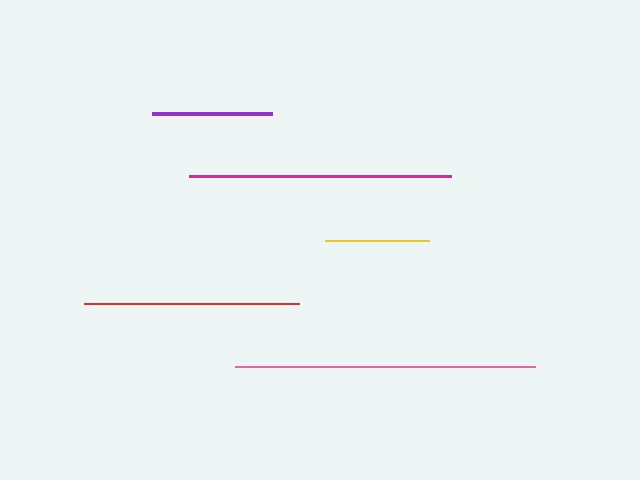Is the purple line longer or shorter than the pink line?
The pink line is longer than the purple line.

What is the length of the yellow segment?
The yellow segment is approximately 104 pixels long.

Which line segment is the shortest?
The yellow line is the shortest at approximately 104 pixels.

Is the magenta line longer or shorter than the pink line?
The pink line is longer than the magenta line.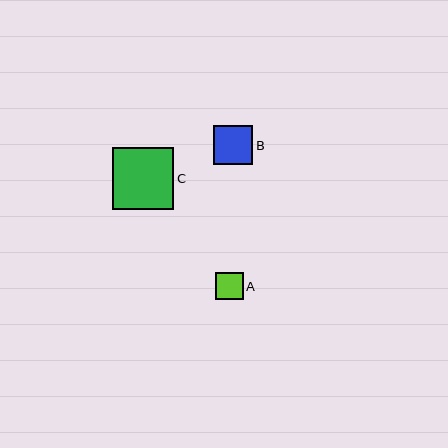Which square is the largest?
Square C is the largest with a size of approximately 62 pixels.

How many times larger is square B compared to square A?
Square B is approximately 1.4 times the size of square A.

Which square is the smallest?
Square A is the smallest with a size of approximately 27 pixels.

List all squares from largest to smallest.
From largest to smallest: C, B, A.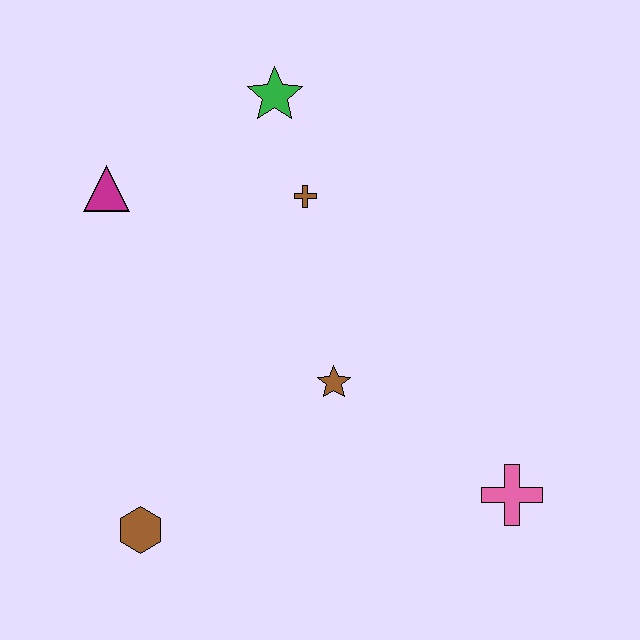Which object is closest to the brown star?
The brown cross is closest to the brown star.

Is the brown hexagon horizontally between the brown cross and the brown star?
No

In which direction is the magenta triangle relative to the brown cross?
The magenta triangle is to the left of the brown cross.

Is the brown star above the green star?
No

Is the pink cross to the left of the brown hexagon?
No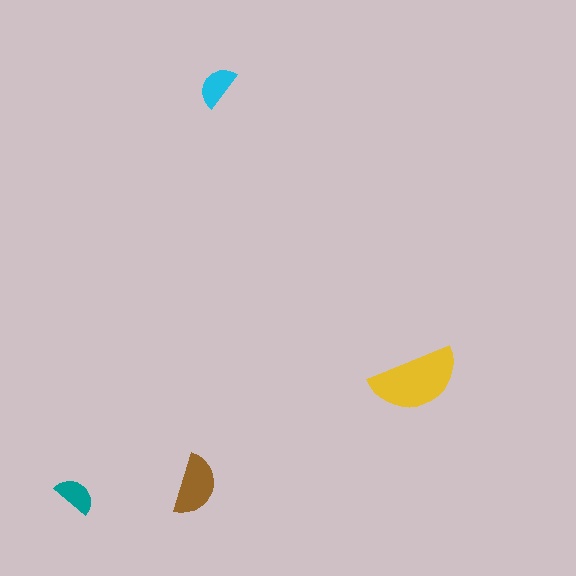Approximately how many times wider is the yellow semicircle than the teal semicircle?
About 2 times wider.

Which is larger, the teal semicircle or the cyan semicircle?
The cyan one.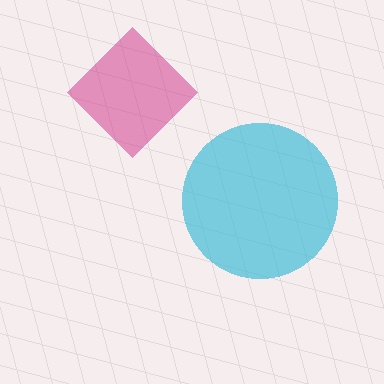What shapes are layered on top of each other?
The layered shapes are: a magenta diamond, a cyan circle.